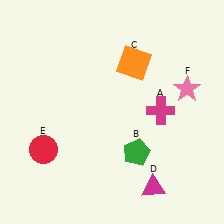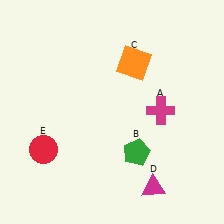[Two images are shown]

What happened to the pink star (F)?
The pink star (F) was removed in Image 2. It was in the top-right area of Image 1.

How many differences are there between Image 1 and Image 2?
There is 1 difference between the two images.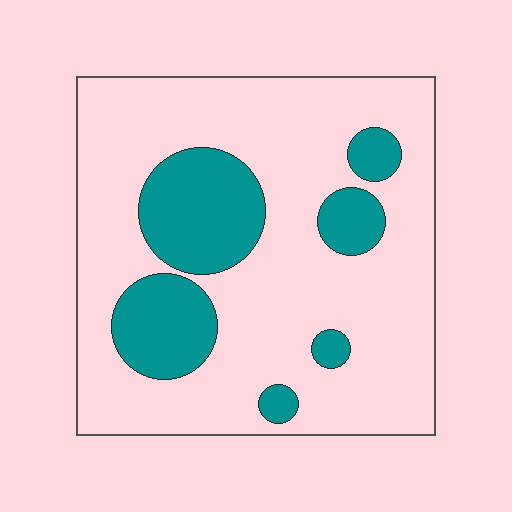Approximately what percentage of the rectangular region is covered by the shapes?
Approximately 25%.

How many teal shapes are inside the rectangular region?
6.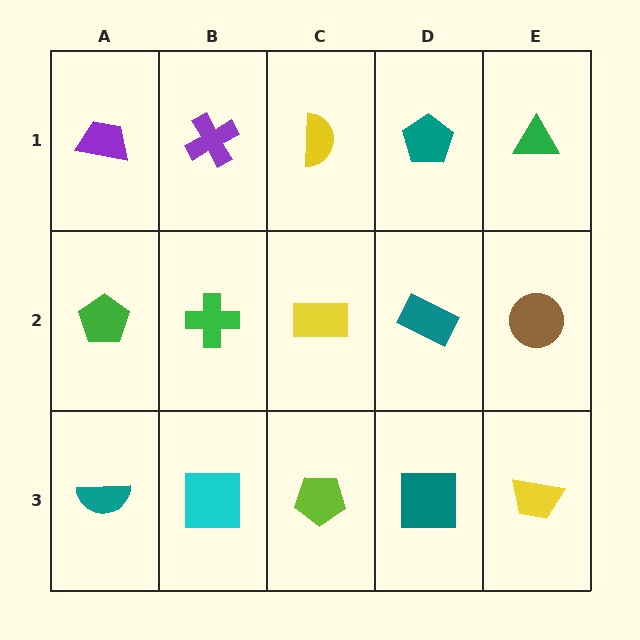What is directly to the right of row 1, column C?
A teal pentagon.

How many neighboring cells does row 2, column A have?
3.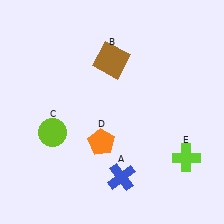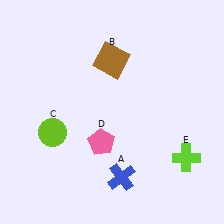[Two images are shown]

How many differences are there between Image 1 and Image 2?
There is 1 difference between the two images.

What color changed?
The pentagon (D) changed from orange in Image 1 to pink in Image 2.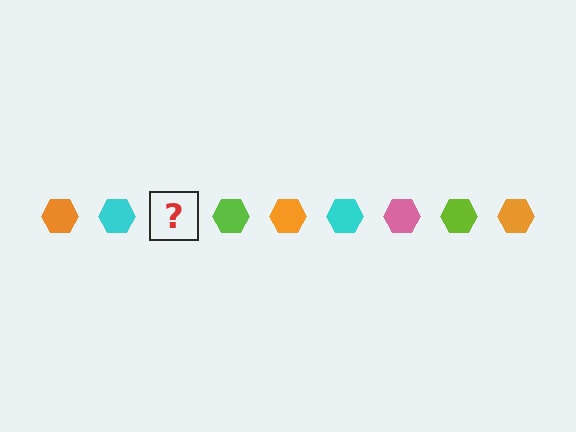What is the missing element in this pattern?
The missing element is a pink hexagon.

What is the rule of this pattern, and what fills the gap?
The rule is that the pattern cycles through orange, cyan, pink, lime hexagons. The gap should be filled with a pink hexagon.